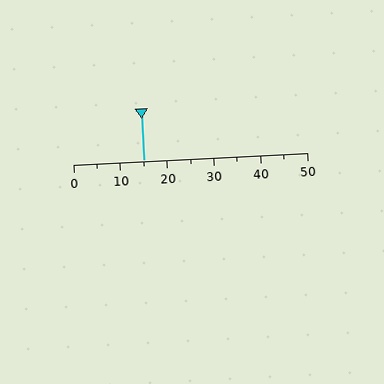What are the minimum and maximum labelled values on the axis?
The axis runs from 0 to 50.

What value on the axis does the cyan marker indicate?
The marker indicates approximately 15.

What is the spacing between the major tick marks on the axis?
The major ticks are spaced 10 apart.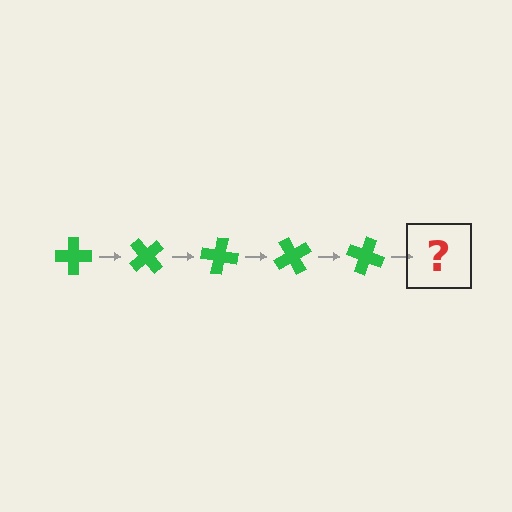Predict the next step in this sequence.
The next step is a green cross rotated 250 degrees.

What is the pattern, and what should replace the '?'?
The pattern is that the cross rotates 50 degrees each step. The '?' should be a green cross rotated 250 degrees.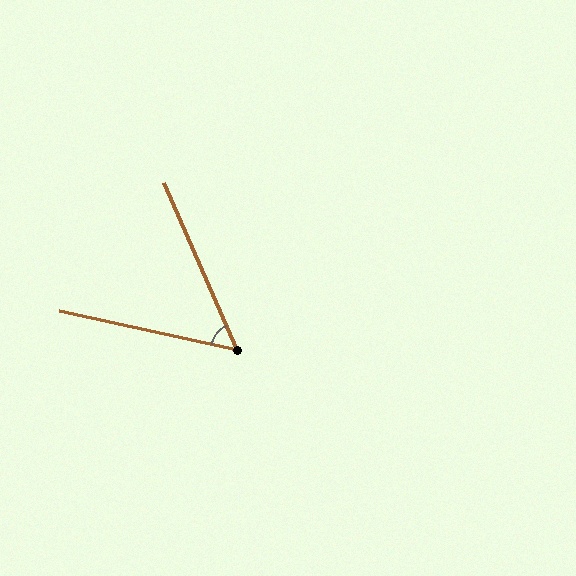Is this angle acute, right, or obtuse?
It is acute.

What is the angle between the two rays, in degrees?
Approximately 54 degrees.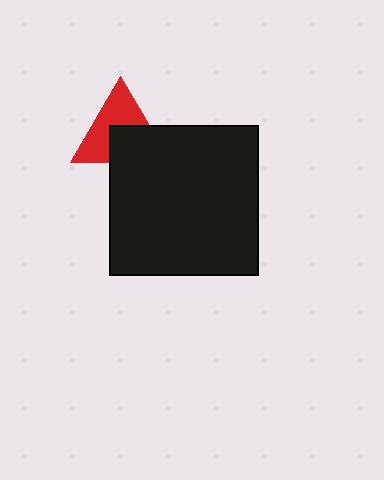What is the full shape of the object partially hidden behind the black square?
The partially hidden object is a red triangle.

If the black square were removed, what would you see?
You would see the complete red triangle.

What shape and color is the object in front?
The object in front is a black square.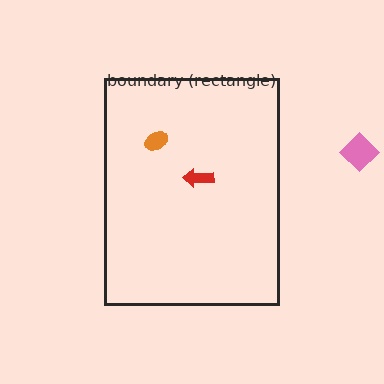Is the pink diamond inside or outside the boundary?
Outside.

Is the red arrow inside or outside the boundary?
Inside.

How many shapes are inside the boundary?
2 inside, 1 outside.